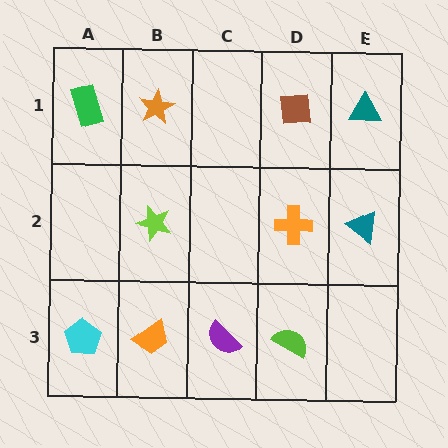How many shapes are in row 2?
3 shapes.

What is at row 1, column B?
An orange star.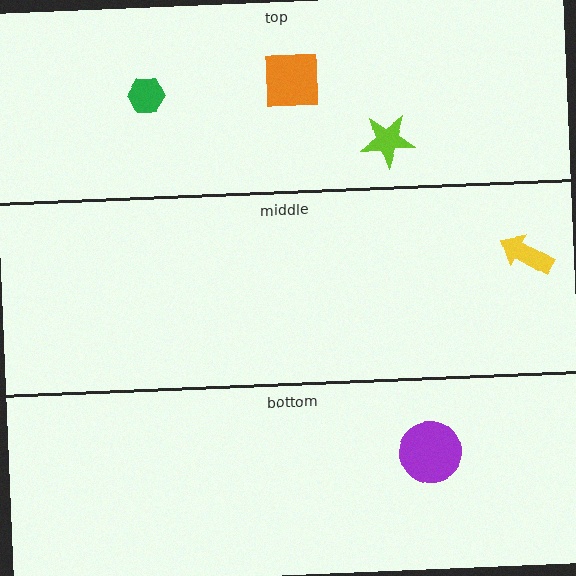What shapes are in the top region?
The green hexagon, the lime star, the orange square.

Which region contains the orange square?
The top region.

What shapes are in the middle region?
The yellow arrow.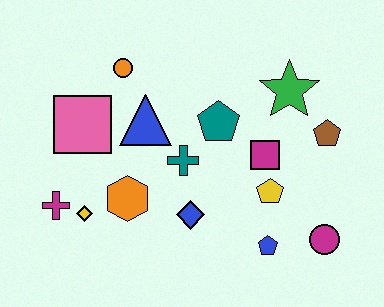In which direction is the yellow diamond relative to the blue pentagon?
The yellow diamond is to the left of the blue pentagon.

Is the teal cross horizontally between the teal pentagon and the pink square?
Yes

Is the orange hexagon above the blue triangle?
No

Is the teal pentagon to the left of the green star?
Yes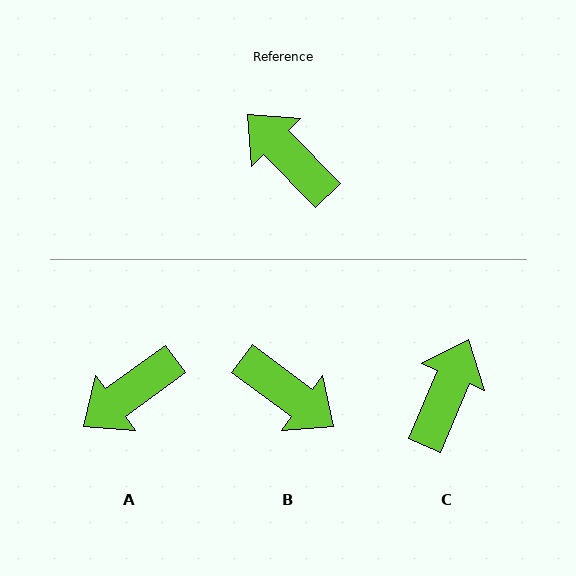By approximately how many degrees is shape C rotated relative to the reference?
Approximately 67 degrees clockwise.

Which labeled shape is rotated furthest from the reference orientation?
B, about 171 degrees away.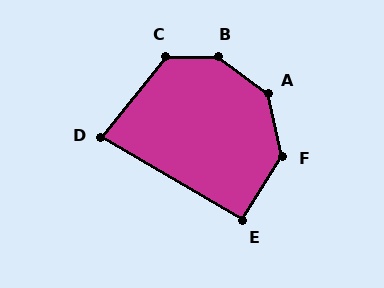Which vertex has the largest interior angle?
B, at approximately 143 degrees.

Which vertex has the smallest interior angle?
D, at approximately 82 degrees.